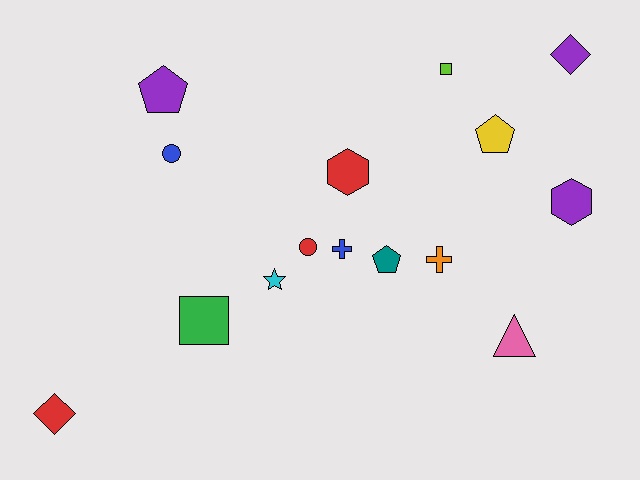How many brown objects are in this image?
There are no brown objects.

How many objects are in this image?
There are 15 objects.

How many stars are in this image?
There is 1 star.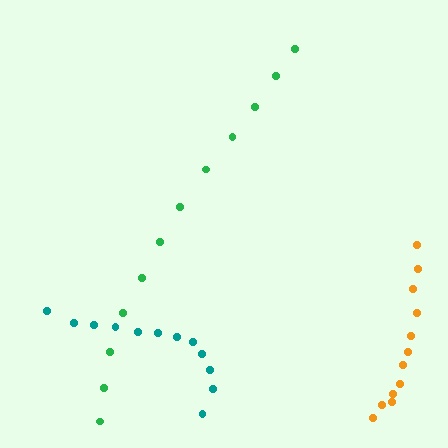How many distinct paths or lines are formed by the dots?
There are 3 distinct paths.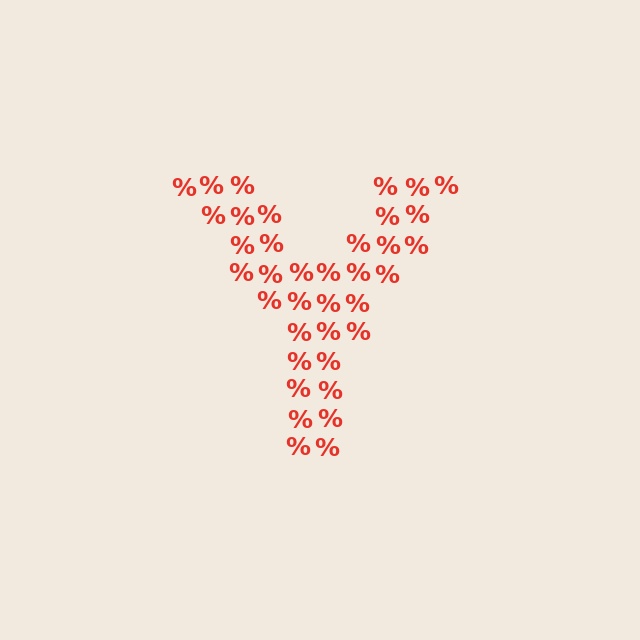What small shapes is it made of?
It is made of small percent signs.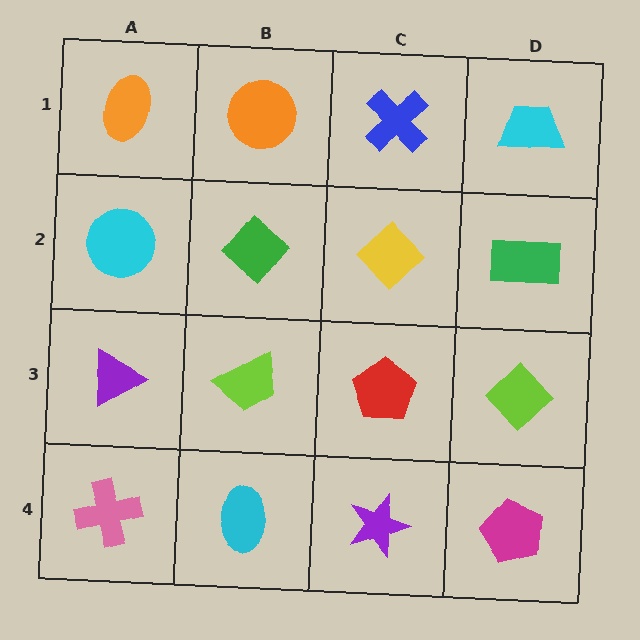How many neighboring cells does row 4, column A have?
2.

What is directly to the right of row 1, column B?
A blue cross.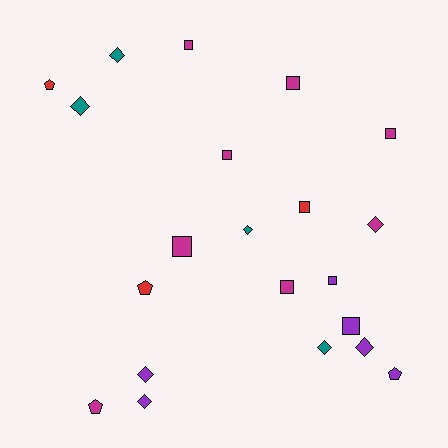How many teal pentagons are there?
There are no teal pentagons.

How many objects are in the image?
There are 21 objects.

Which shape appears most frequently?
Square, with 9 objects.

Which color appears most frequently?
Magenta, with 8 objects.